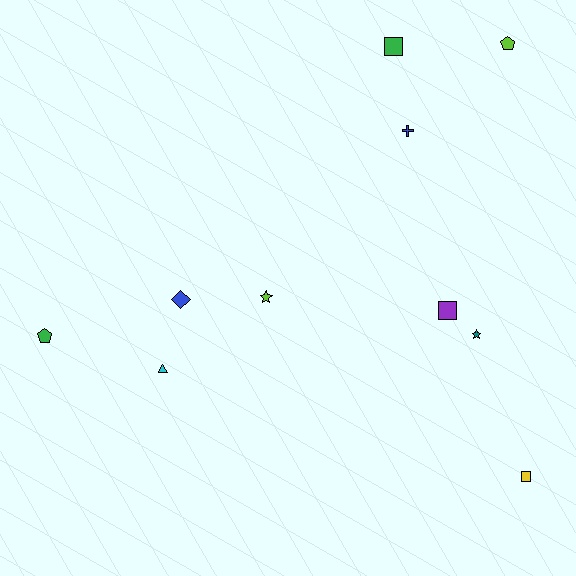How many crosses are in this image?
There is 1 cross.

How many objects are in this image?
There are 10 objects.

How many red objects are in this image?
There are no red objects.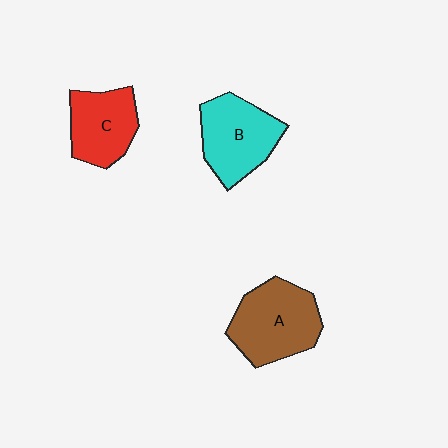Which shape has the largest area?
Shape A (brown).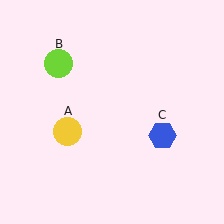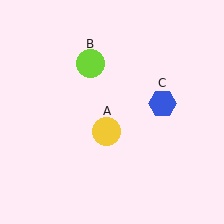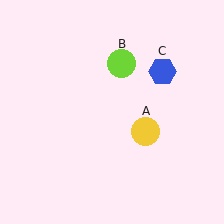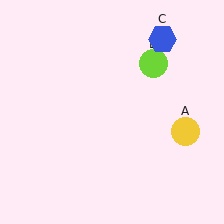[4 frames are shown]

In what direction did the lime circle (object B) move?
The lime circle (object B) moved right.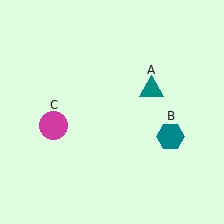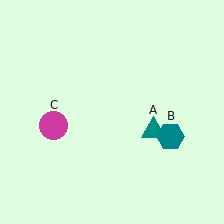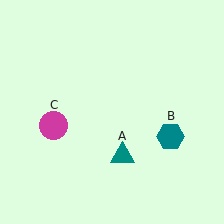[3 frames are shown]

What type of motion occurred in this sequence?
The teal triangle (object A) rotated clockwise around the center of the scene.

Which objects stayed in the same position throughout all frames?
Teal hexagon (object B) and magenta circle (object C) remained stationary.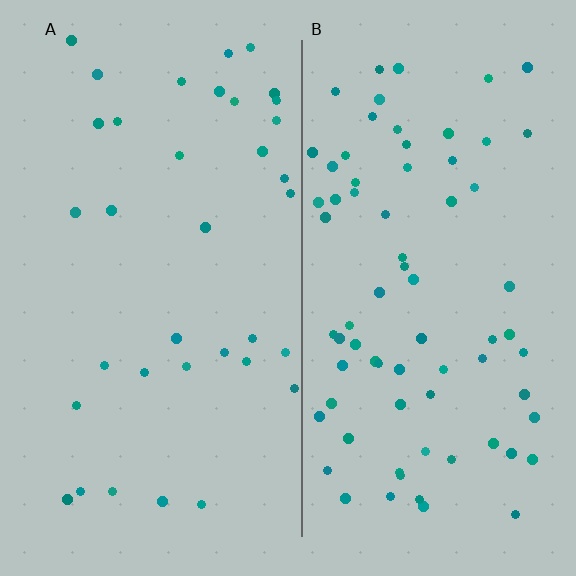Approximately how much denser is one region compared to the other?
Approximately 2.1× — region B over region A.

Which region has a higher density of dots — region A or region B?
B (the right).